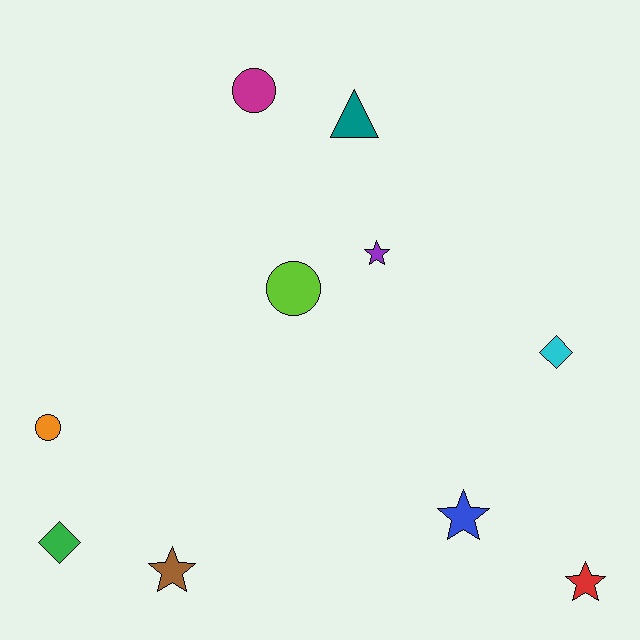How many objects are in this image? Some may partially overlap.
There are 10 objects.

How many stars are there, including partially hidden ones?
There are 4 stars.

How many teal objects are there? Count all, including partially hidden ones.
There is 1 teal object.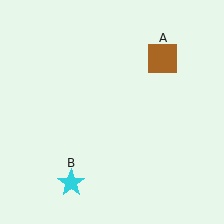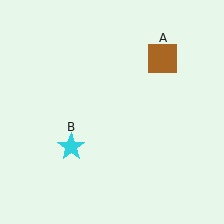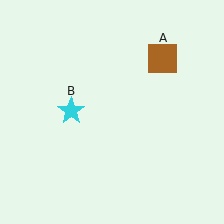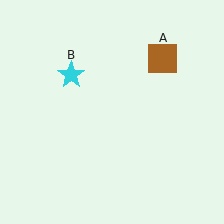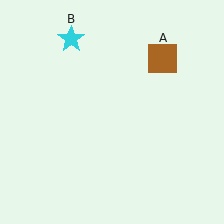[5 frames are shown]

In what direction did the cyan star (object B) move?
The cyan star (object B) moved up.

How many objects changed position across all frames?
1 object changed position: cyan star (object B).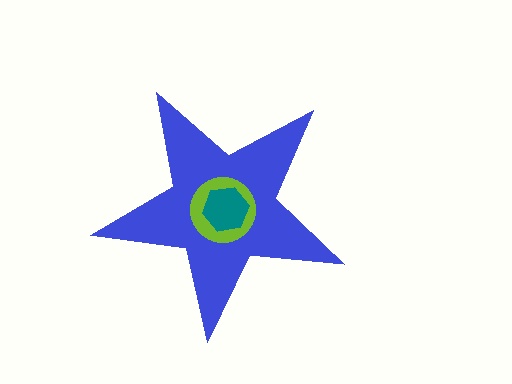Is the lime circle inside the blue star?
Yes.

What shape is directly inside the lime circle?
The teal hexagon.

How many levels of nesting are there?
3.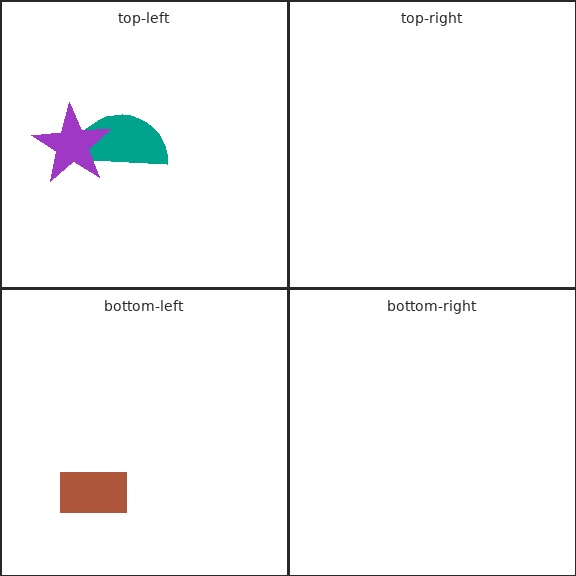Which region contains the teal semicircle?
The top-left region.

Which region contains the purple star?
The top-left region.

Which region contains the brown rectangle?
The bottom-left region.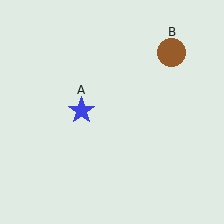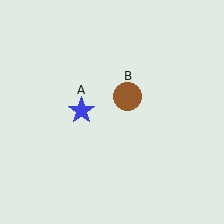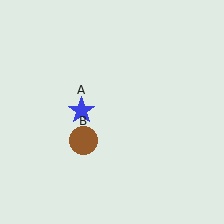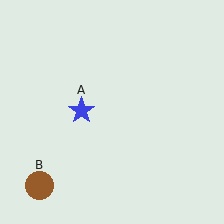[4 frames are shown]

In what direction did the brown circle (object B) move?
The brown circle (object B) moved down and to the left.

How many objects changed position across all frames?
1 object changed position: brown circle (object B).